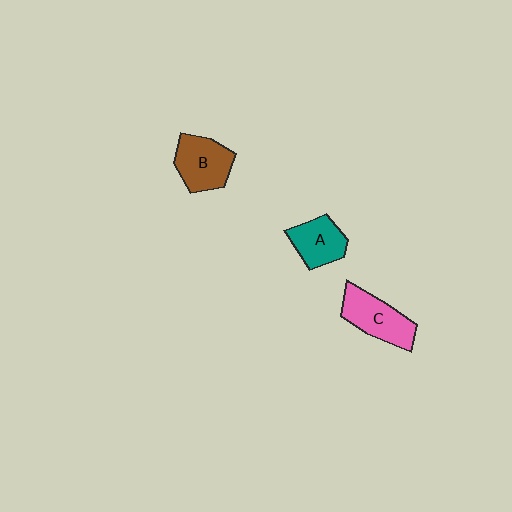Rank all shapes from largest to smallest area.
From largest to smallest: C (pink), B (brown), A (teal).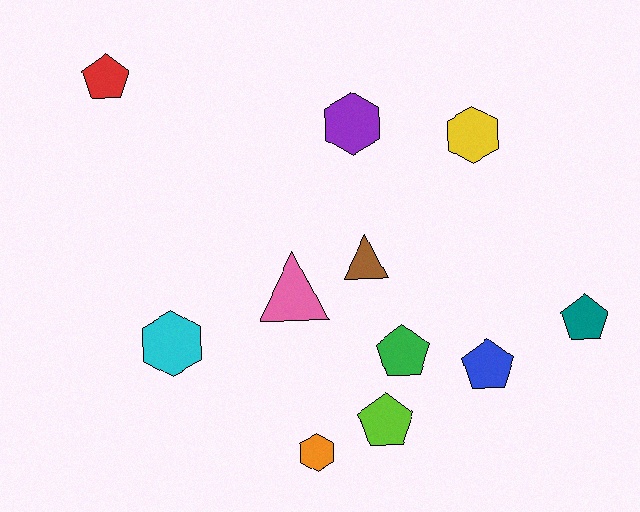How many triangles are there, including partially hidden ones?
There are 2 triangles.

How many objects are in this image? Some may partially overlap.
There are 11 objects.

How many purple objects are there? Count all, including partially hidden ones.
There is 1 purple object.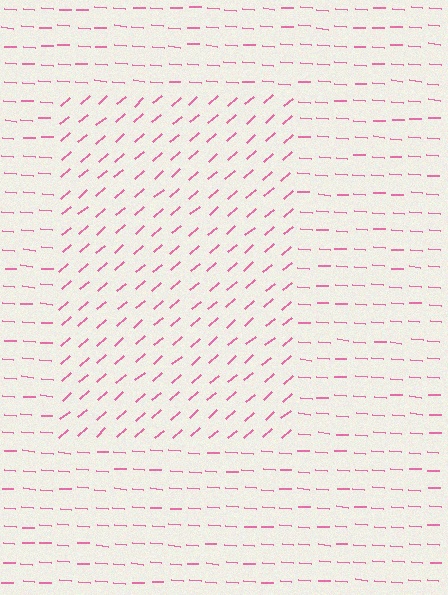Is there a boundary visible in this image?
Yes, there is a texture boundary formed by a change in line orientation.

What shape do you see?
I see a rectangle.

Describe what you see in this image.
The image is filled with small pink line segments. A rectangle region in the image has lines oriented differently from the surrounding lines, creating a visible texture boundary.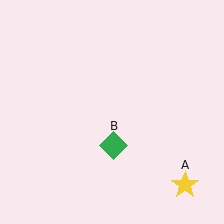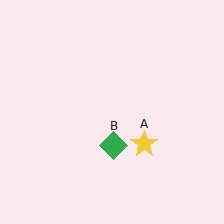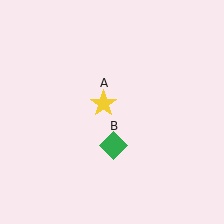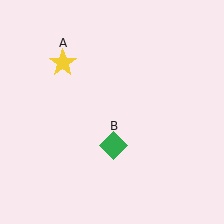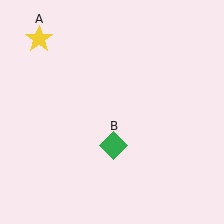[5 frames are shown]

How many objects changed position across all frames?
1 object changed position: yellow star (object A).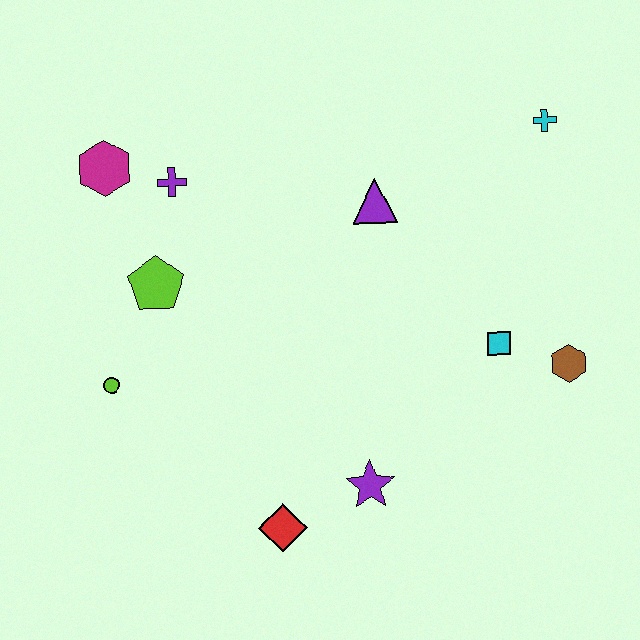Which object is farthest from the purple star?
The magenta hexagon is farthest from the purple star.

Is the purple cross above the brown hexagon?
Yes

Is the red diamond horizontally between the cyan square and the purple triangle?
No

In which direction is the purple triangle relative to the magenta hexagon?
The purple triangle is to the right of the magenta hexagon.